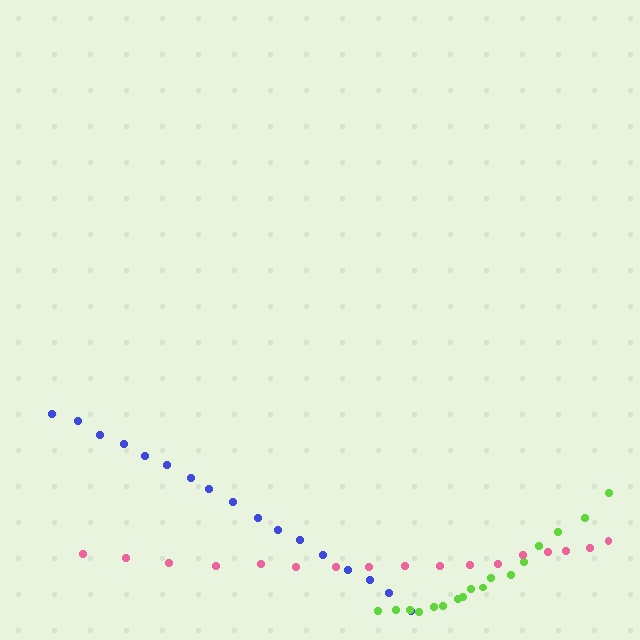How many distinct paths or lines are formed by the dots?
There are 3 distinct paths.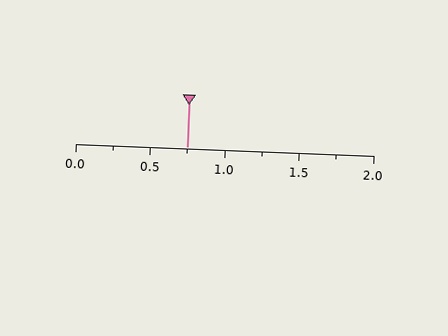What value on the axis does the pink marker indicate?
The marker indicates approximately 0.75.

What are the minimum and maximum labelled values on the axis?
The axis runs from 0.0 to 2.0.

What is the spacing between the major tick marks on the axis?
The major ticks are spaced 0.5 apart.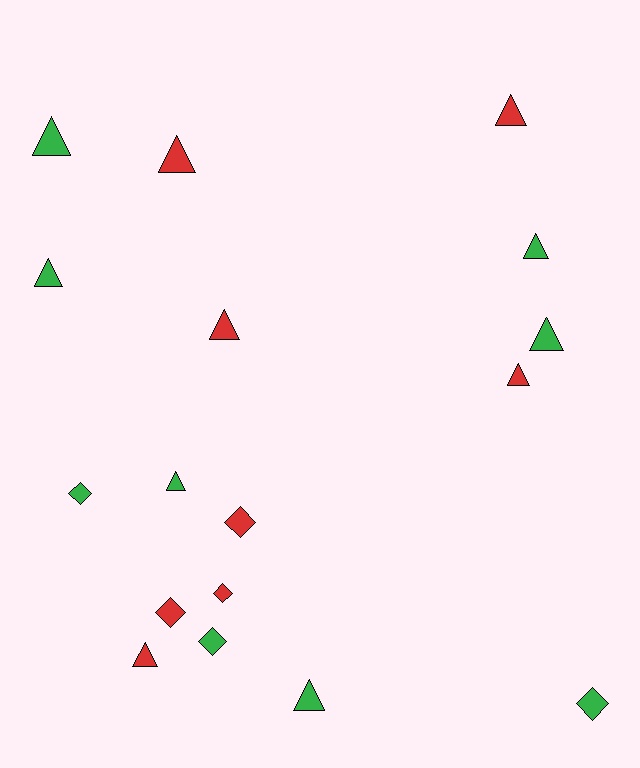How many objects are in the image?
There are 17 objects.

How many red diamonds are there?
There are 3 red diamonds.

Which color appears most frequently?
Green, with 9 objects.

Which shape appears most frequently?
Triangle, with 11 objects.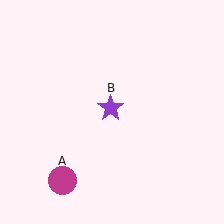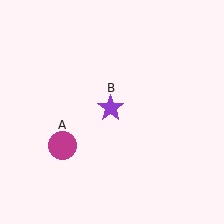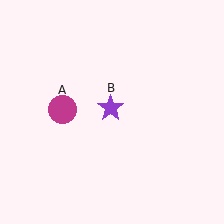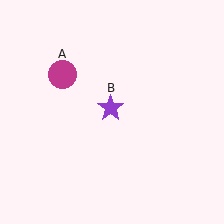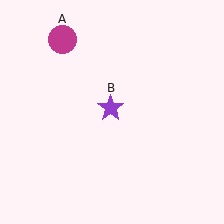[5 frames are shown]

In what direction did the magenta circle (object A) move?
The magenta circle (object A) moved up.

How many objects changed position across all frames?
1 object changed position: magenta circle (object A).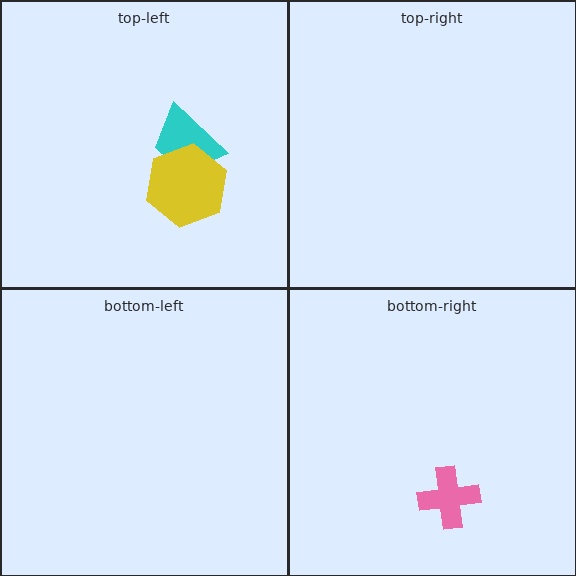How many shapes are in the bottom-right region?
1.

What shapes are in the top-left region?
The cyan trapezoid, the yellow hexagon.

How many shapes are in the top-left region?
2.